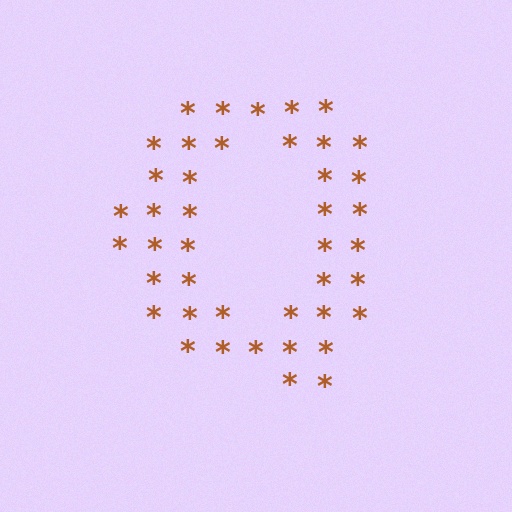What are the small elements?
The small elements are asterisks.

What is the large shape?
The large shape is the letter Q.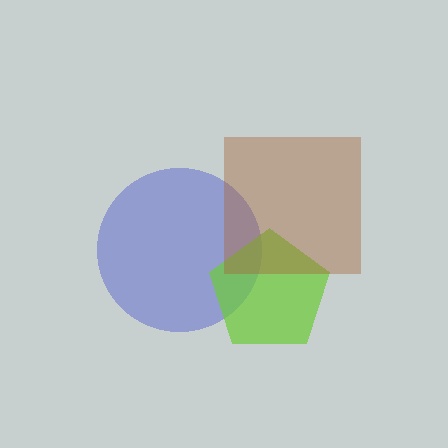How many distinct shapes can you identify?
There are 3 distinct shapes: a blue circle, a lime pentagon, a brown square.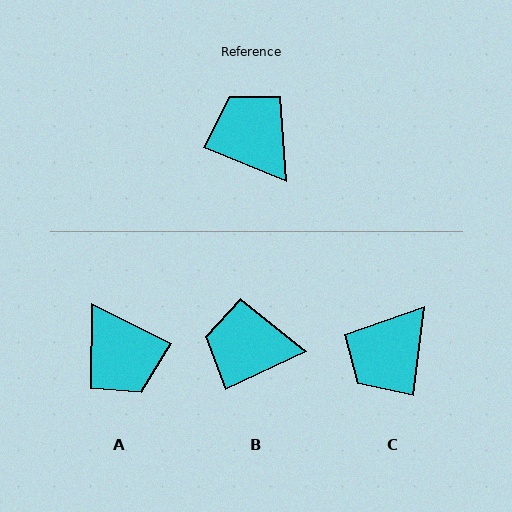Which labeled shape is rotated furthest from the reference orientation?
A, about 176 degrees away.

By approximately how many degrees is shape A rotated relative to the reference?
Approximately 176 degrees counter-clockwise.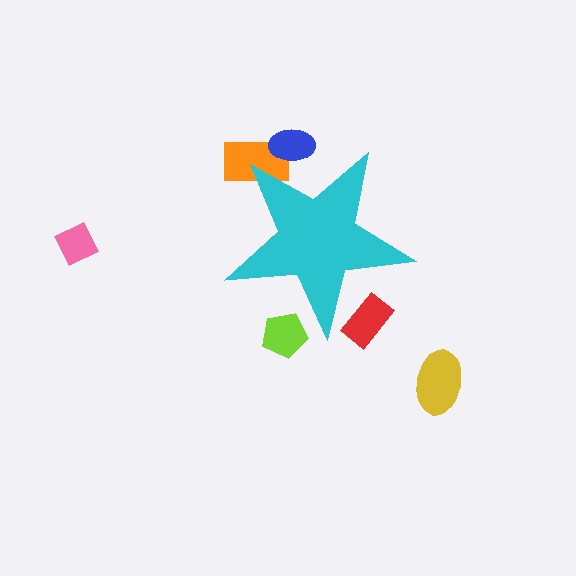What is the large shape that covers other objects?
A cyan star.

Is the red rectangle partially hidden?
Yes, the red rectangle is partially hidden behind the cyan star.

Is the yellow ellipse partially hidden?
No, the yellow ellipse is fully visible.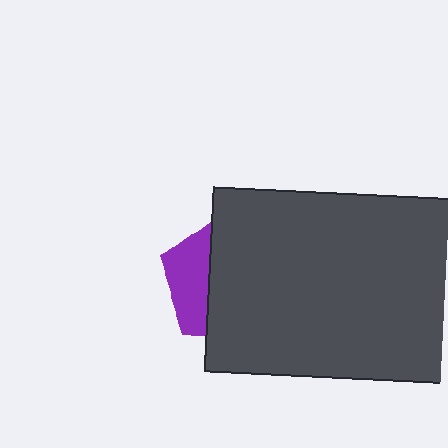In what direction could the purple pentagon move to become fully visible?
The purple pentagon could move left. That would shift it out from behind the dark gray rectangle entirely.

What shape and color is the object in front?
The object in front is a dark gray rectangle.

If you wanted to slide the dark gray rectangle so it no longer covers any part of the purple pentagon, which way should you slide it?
Slide it right — that is the most direct way to separate the two shapes.